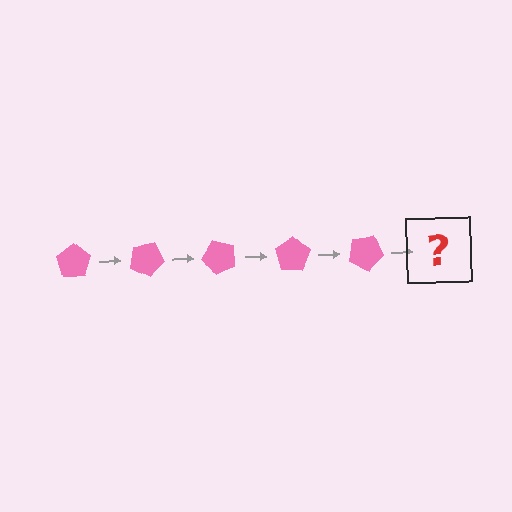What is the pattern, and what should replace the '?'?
The pattern is that the pentagon rotates 25 degrees each step. The '?' should be a pink pentagon rotated 125 degrees.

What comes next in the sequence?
The next element should be a pink pentagon rotated 125 degrees.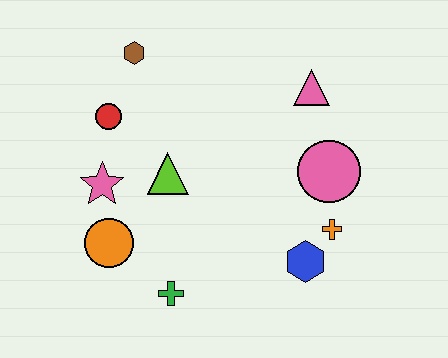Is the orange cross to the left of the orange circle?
No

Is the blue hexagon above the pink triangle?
No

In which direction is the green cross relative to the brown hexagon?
The green cross is below the brown hexagon.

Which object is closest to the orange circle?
The pink star is closest to the orange circle.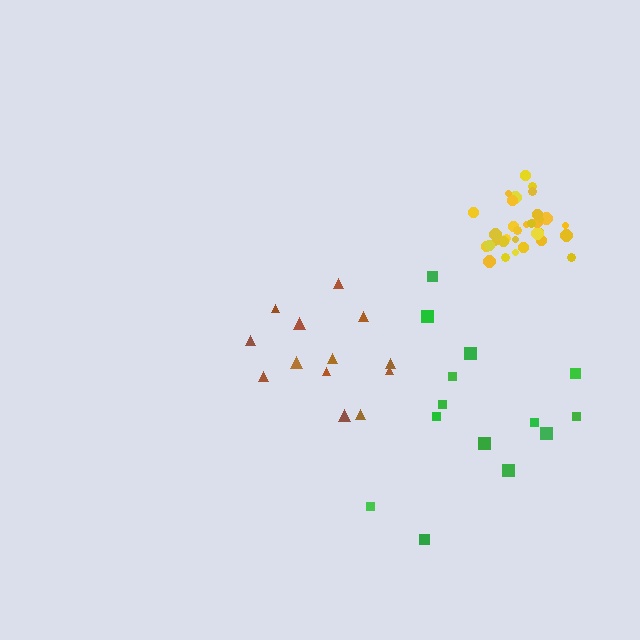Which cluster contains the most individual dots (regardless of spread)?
Yellow (32).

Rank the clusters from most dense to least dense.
yellow, brown, green.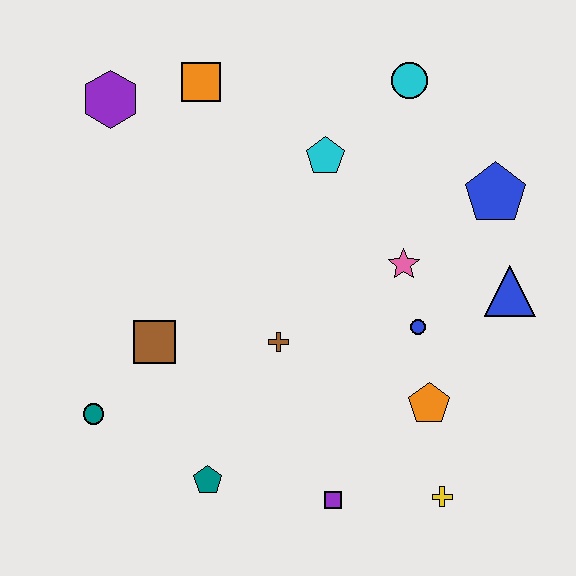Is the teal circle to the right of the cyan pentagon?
No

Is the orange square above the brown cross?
Yes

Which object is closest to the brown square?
The teal circle is closest to the brown square.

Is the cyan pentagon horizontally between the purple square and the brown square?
Yes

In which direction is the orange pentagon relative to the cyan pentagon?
The orange pentagon is below the cyan pentagon.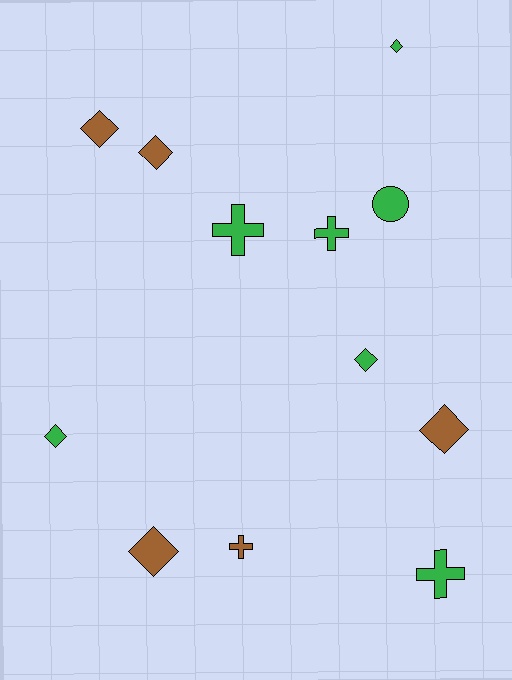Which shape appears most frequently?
Diamond, with 7 objects.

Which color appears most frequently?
Green, with 7 objects.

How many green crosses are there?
There are 3 green crosses.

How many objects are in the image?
There are 12 objects.